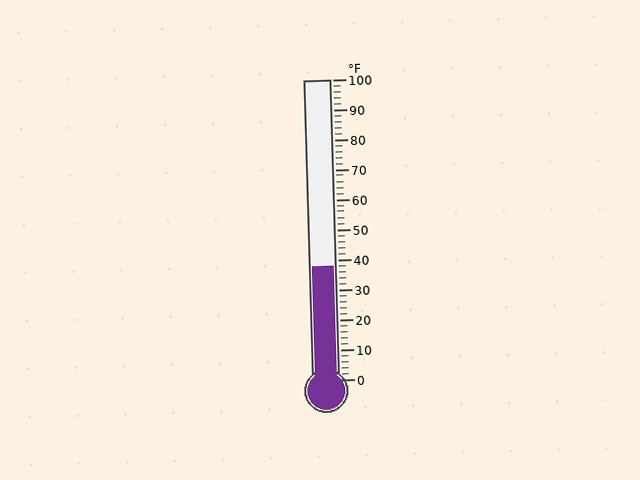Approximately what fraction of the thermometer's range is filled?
The thermometer is filled to approximately 40% of its range.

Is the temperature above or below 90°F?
The temperature is below 90°F.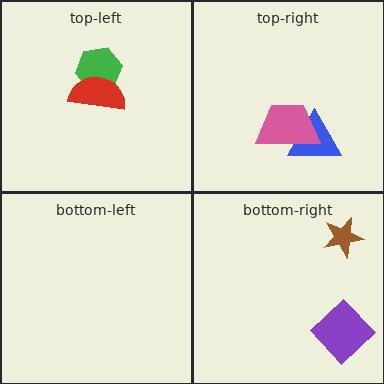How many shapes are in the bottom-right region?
2.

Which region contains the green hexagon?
The top-left region.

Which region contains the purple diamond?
The bottom-right region.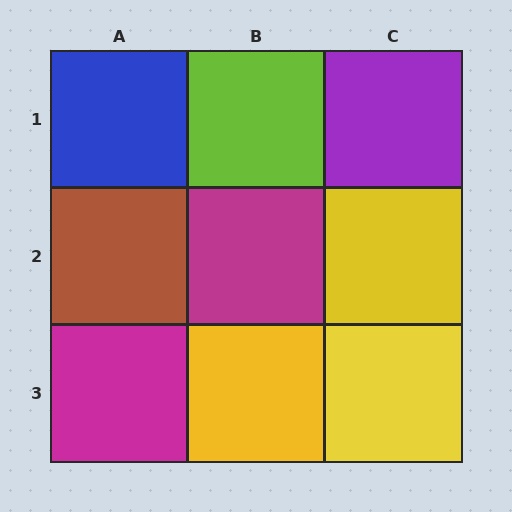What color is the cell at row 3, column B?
Yellow.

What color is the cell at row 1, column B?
Lime.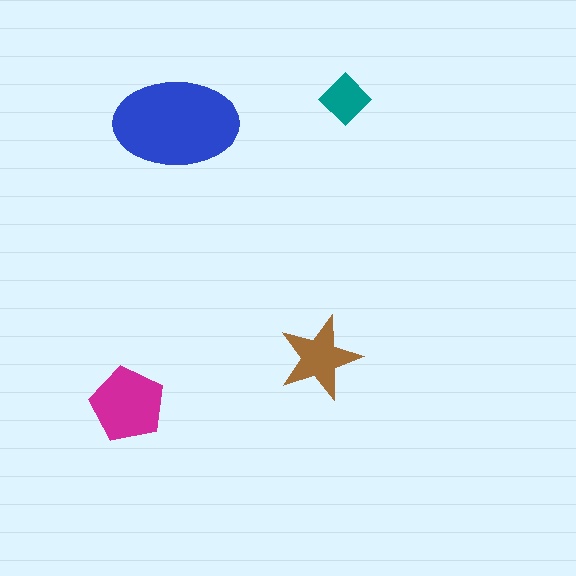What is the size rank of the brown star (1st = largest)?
3rd.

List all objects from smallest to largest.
The teal diamond, the brown star, the magenta pentagon, the blue ellipse.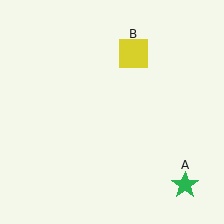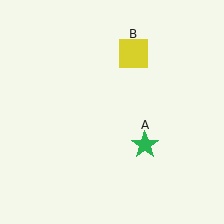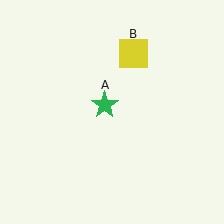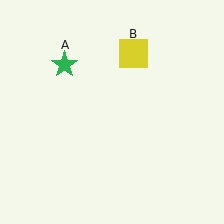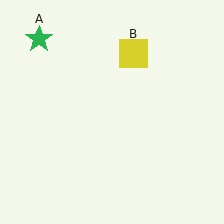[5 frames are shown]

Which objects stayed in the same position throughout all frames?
Yellow square (object B) remained stationary.